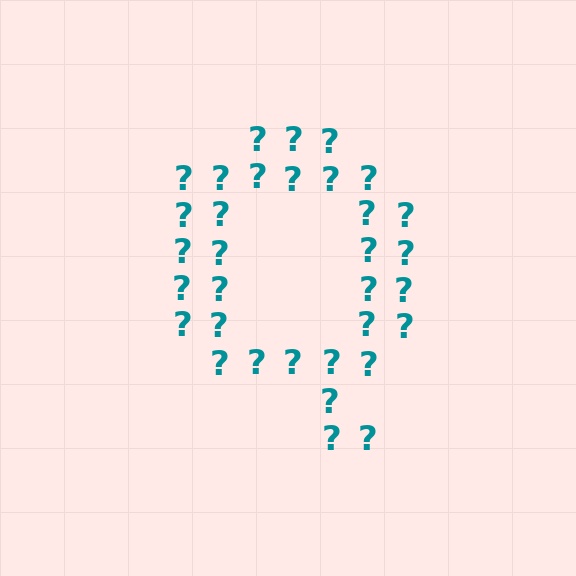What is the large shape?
The large shape is the letter Q.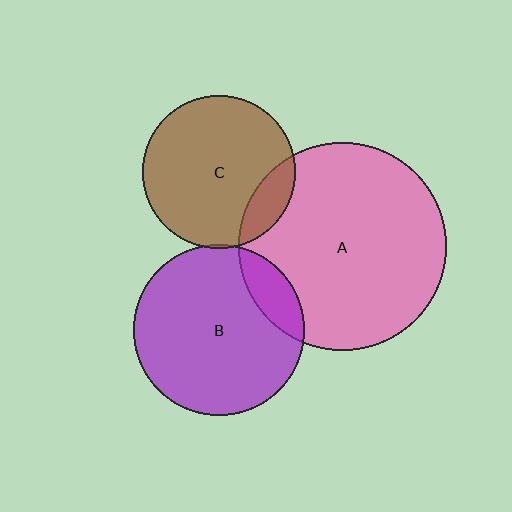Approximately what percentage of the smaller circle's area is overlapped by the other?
Approximately 15%.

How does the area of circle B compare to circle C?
Approximately 1.3 times.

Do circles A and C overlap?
Yes.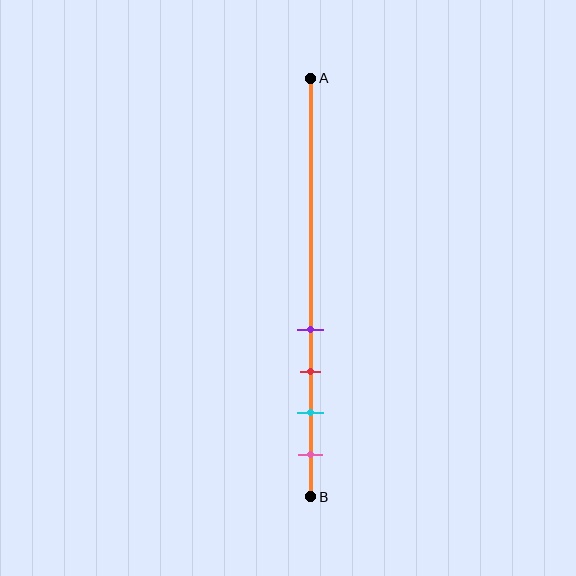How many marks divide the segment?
There are 4 marks dividing the segment.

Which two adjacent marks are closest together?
The purple and red marks are the closest adjacent pair.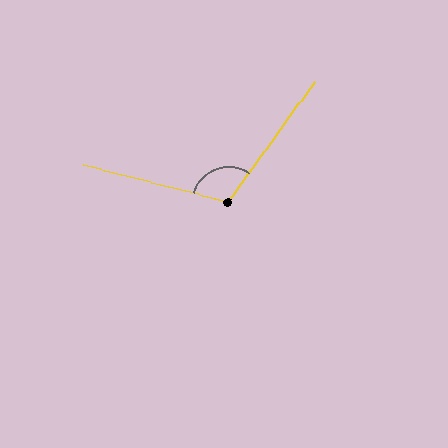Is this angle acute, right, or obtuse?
It is obtuse.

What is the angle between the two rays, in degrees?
Approximately 111 degrees.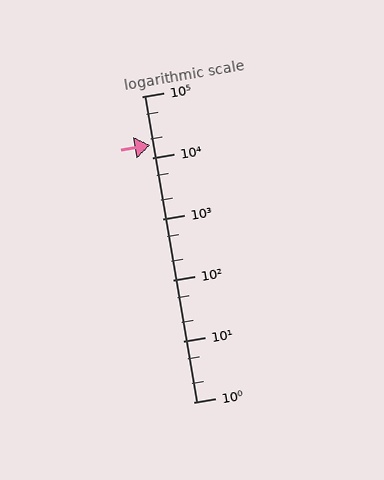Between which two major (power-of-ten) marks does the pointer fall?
The pointer is between 10000 and 100000.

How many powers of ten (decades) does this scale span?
The scale spans 5 decades, from 1 to 100000.